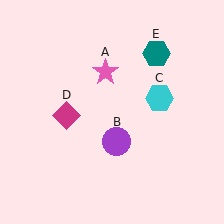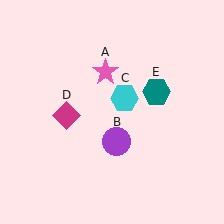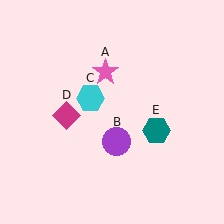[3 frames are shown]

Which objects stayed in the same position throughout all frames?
Pink star (object A) and purple circle (object B) and magenta diamond (object D) remained stationary.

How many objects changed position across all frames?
2 objects changed position: cyan hexagon (object C), teal hexagon (object E).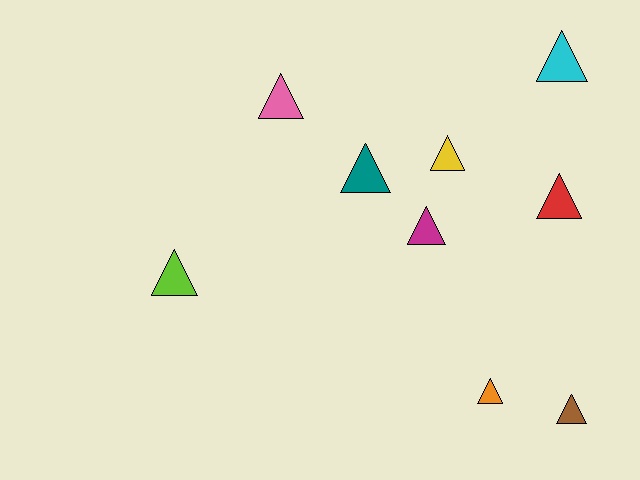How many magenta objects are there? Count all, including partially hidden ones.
There is 1 magenta object.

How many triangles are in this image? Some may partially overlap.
There are 9 triangles.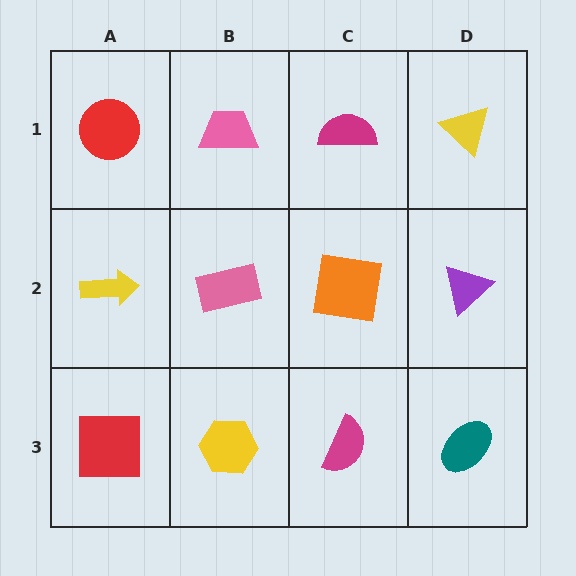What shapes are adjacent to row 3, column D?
A purple triangle (row 2, column D), a magenta semicircle (row 3, column C).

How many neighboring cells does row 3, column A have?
2.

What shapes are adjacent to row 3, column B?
A pink rectangle (row 2, column B), a red square (row 3, column A), a magenta semicircle (row 3, column C).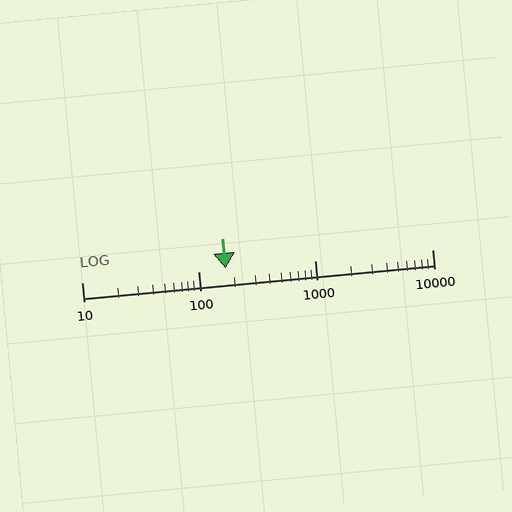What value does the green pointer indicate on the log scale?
The pointer indicates approximately 170.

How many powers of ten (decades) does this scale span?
The scale spans 3 decades, from 10 to 10000.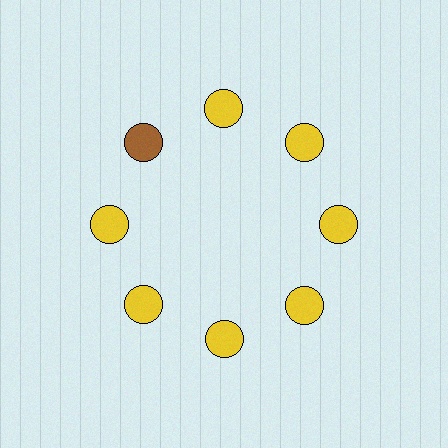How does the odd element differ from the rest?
It has a different color: brown instead of yellow.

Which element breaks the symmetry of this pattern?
The brown circle at roughly the 10 o'clock position breaks the symmetry. All other shapes are yellow circles.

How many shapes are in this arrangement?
There are 8 shapes arranged in a ring pattern.